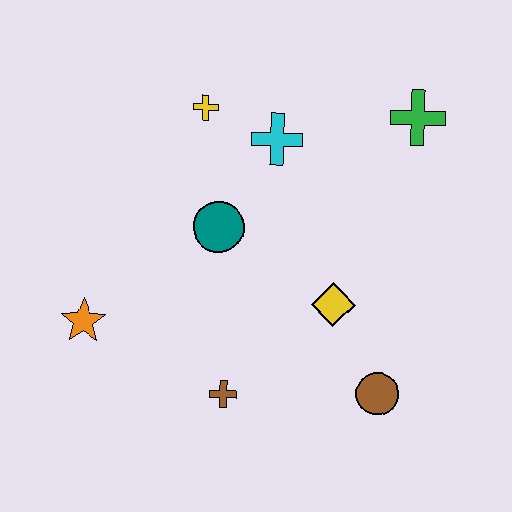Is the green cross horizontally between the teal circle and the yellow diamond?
No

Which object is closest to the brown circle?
The yellow diamond is closest to the brown circle.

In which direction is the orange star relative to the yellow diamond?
The orange star is to the left of the yellow diamond.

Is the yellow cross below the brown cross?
No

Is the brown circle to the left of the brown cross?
No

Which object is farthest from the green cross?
The orange star is farthest from the green cross.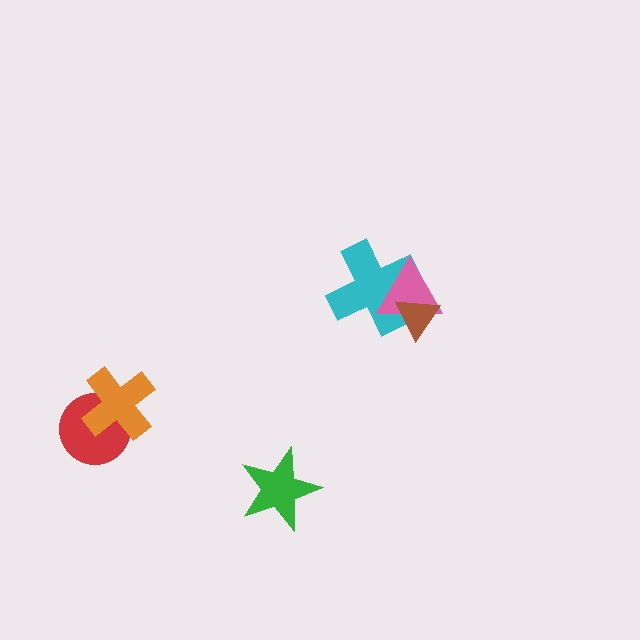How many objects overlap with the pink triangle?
2 objects overlap with the pink triangle.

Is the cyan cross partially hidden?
Yes, it is partially covered by another shape.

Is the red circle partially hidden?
Yes, it is partially covered by another shape.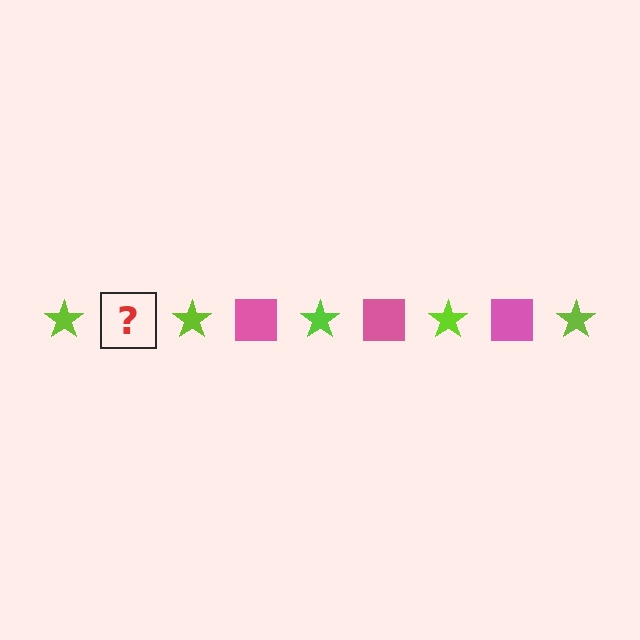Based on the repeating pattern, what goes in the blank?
The blank should be a pink square.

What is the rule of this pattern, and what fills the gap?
The rule is that the pattern alternates between lime star and pink square. The gap should be filled with a pink square.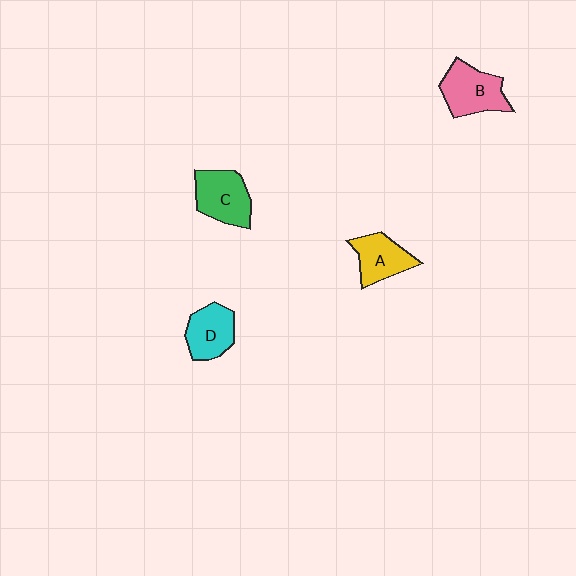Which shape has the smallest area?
Shape A (yellow).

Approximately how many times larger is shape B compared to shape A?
Approximately 1.2 times.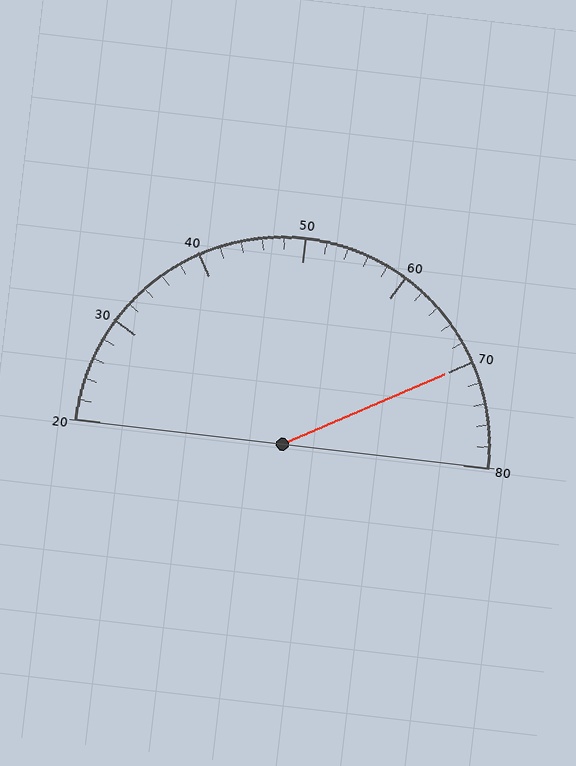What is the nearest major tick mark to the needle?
The nearest major tick mark is 70.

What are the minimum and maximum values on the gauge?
The gauge ranges from 20 to 80.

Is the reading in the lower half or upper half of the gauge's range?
The reading is in the upper half of the range (20 to 80).